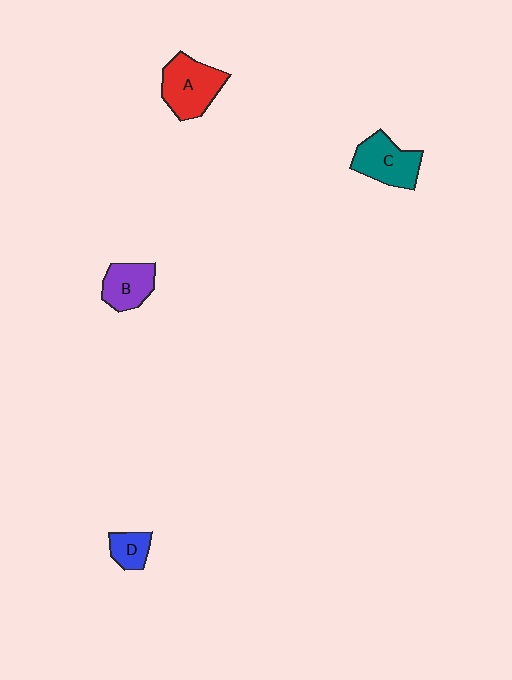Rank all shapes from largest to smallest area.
From largest to smallest: A (red), C (teal), B (purple), D (blue).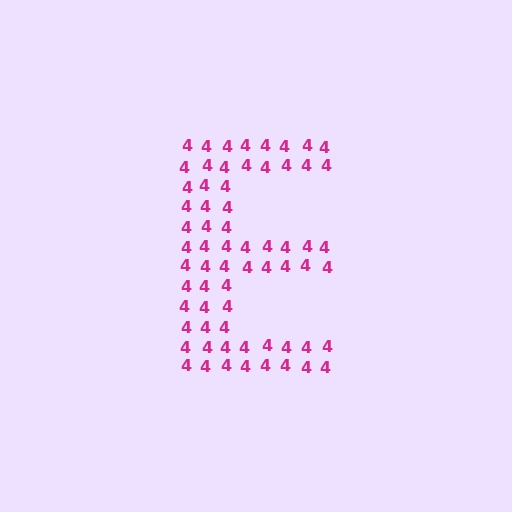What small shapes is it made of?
It is made of small digit 4's.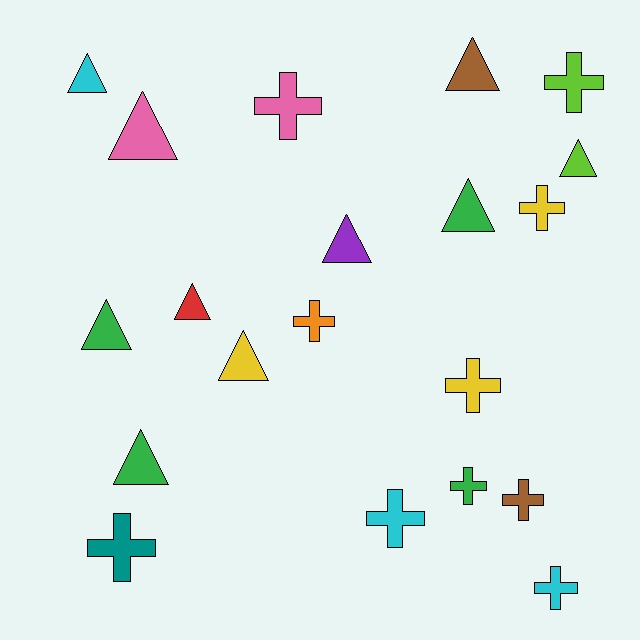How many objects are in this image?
There are 20 objects.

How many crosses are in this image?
There are 10 crosses.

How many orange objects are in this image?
There is 1 orange object.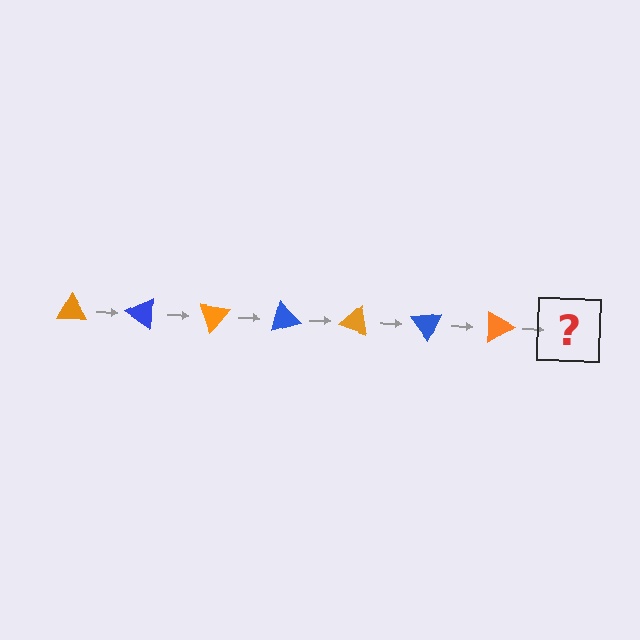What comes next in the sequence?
The next element should be a blue triangle, rotated 245 degrees from the start.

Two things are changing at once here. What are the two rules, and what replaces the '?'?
The two rules are that it rotates 35 degrees each step and the color cycles through orange and blue. The '?' should be a blue triangle, rotated 245 degrees from the start.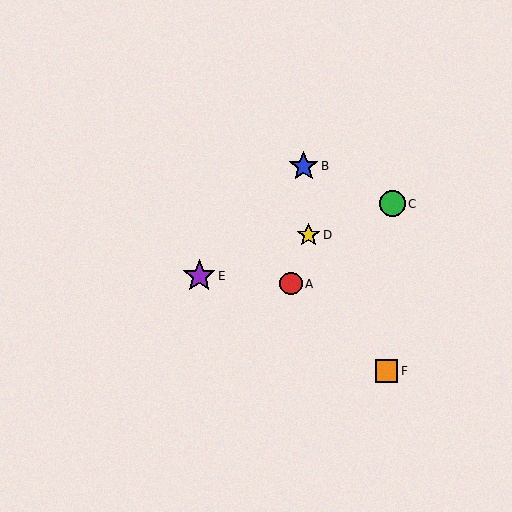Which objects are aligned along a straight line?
Objects C, D, E are aligned along a straight line.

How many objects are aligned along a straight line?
3 objects (C, D, E) are aligned along a straight line.